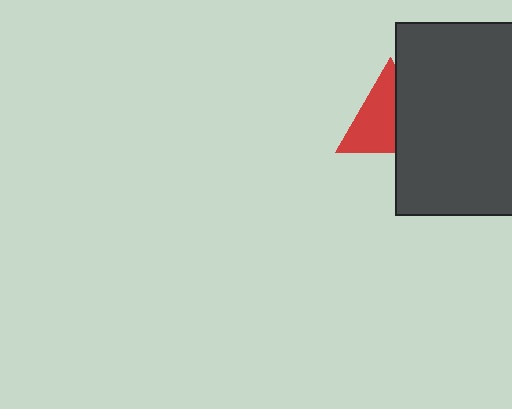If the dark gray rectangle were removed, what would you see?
You would see the complete red triangle.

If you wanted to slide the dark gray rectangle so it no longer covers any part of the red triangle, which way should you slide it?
Slide it right — that is the most direct way to separate the two shapes.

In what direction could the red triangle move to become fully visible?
The red triangle could move left. That would shift it out from behind the dark gray rectangle entirely.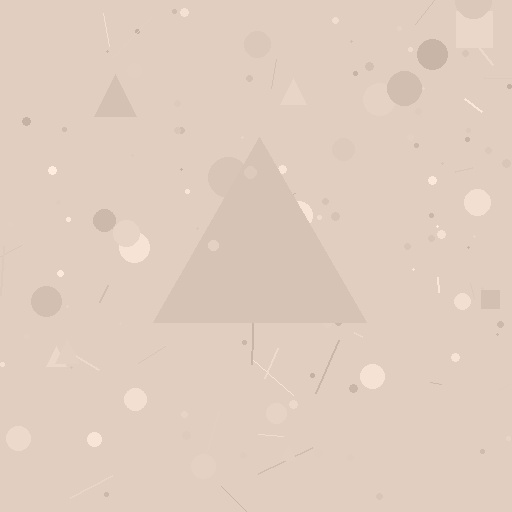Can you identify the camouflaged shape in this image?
The camouflaged shape is a triangle.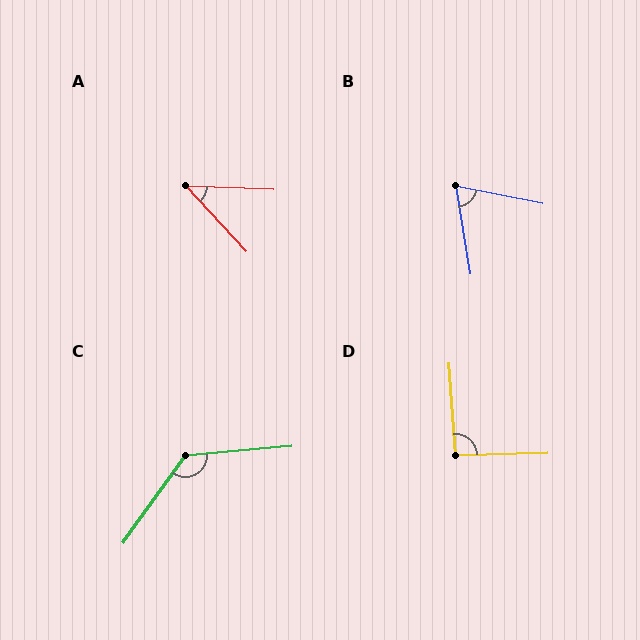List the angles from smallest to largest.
A (45°), B (69°), D (93°), C (131°).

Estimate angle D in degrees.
Approximately 93 degrees.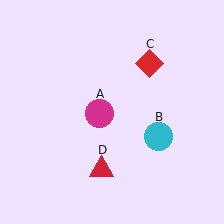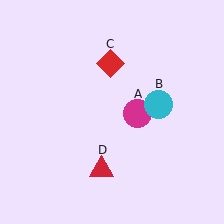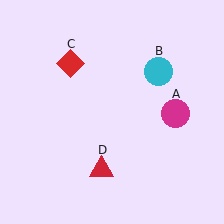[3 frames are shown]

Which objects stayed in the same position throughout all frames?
Red triangle (object D) remained stationary.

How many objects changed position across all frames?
3 objects changed position: magenta circle (object A), cyan circle (object B), red diamond (object C).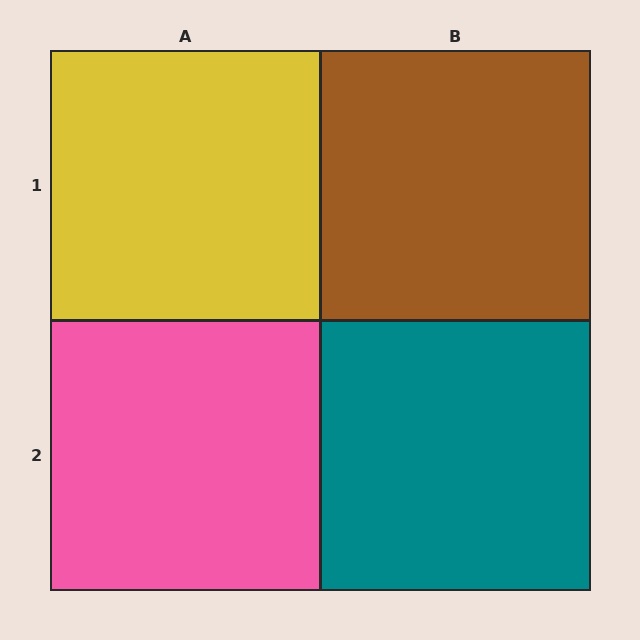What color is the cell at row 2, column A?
Pink.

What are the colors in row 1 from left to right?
Yellow, brown.